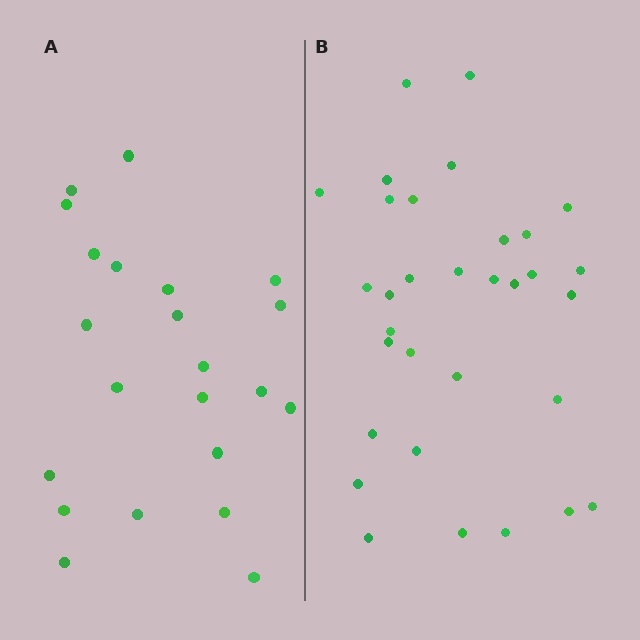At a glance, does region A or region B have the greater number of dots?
Region B (the right region) has more dots.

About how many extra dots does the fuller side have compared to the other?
Region B has roughly 10 or so more dots than region A.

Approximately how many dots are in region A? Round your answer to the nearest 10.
About 20 dots. (The exact count is 22, which rounds to 20.)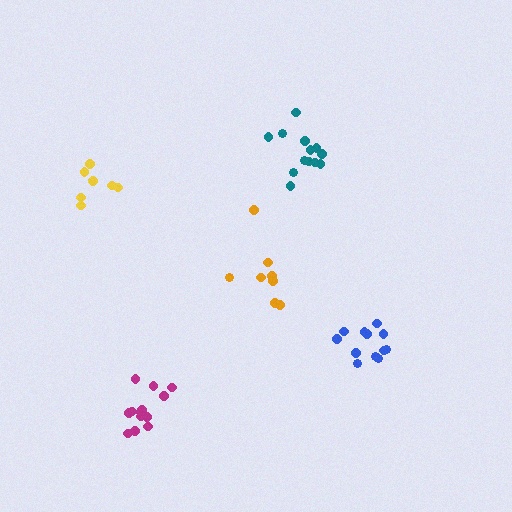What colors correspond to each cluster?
The clusters are colored: teal, orange, magenta, yellow, blue.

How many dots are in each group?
Group 1: 13 dots, Group 2: 8 dots, Group 3: 13 dots, Group 4: 7 dots, Group 5: 12 dots (53 total).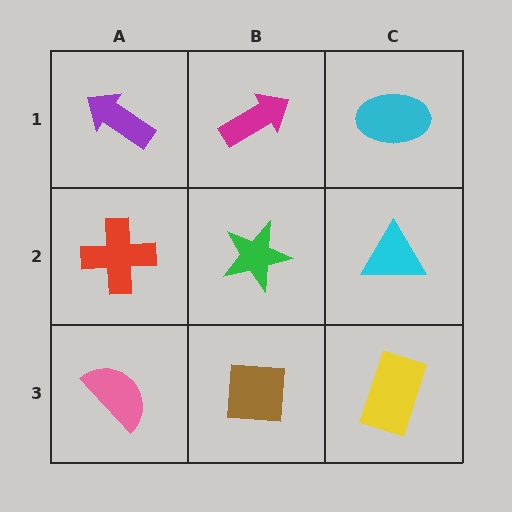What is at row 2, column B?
A green star.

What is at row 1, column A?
A purple arrow.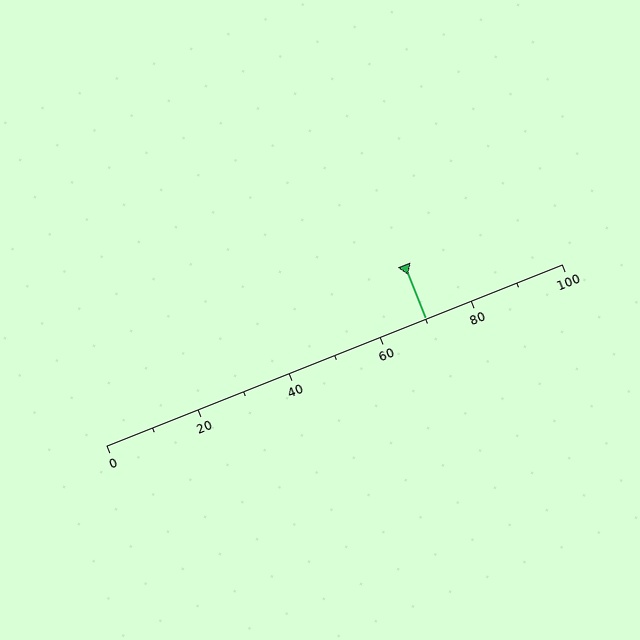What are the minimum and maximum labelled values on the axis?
The axis runs from 0 to 100.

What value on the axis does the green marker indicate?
The marker indicates approximately 70.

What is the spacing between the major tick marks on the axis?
The major ticks are spaced 20 apart.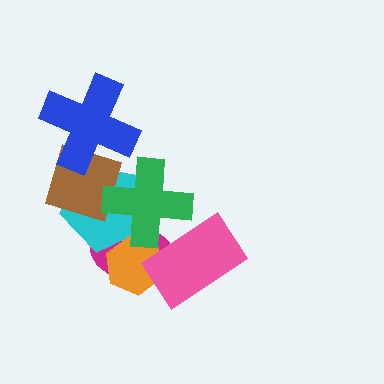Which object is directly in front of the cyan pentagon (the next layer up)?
The brown diamond is directly in front of the cyan pentagon.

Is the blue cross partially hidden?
No, no other shape covers it.